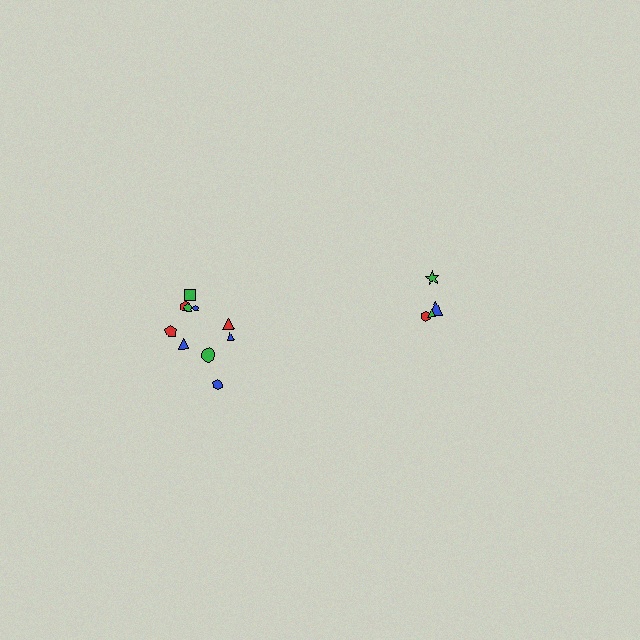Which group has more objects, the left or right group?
The left group.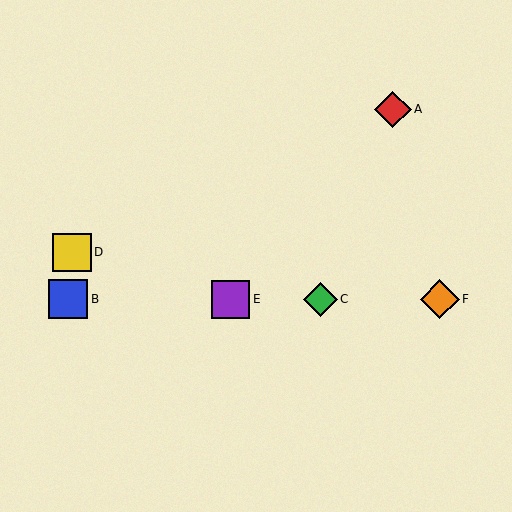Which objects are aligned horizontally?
Objects B, C, E, F are aligned horizontally.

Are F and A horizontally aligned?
No, F is at y≈299 and A is at y≈109.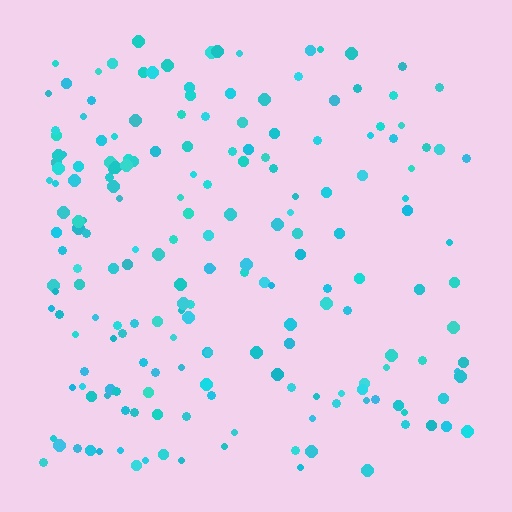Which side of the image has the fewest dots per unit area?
The right.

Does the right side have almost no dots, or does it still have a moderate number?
Still a moderate number, just noticeably fewer than the left.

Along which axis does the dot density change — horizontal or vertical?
Horizontal.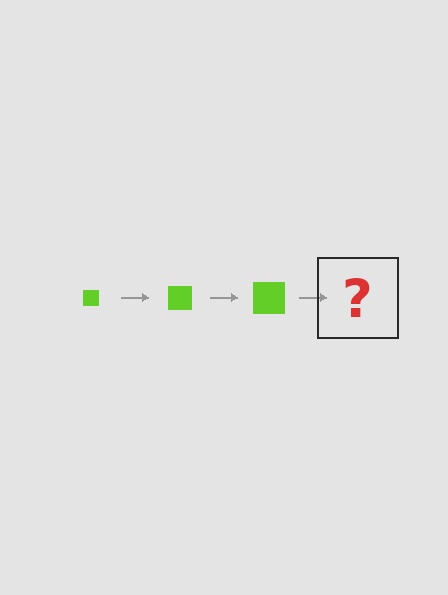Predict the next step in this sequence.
The next step is a lime square, larger than the previous one.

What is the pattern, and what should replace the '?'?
The pattern is that the square gets progressively larger each step. The '?' should be a lime square, larger than the previous one.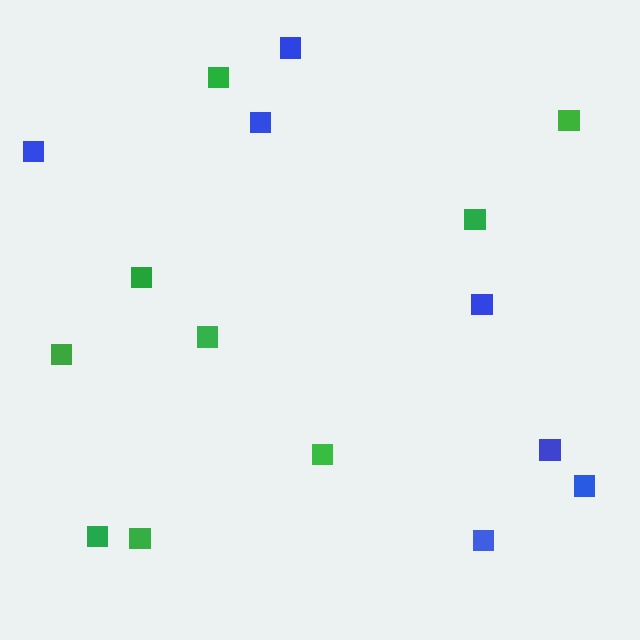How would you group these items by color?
There are 2 groups: one group of blue squares (7) and one group of green squares (9).